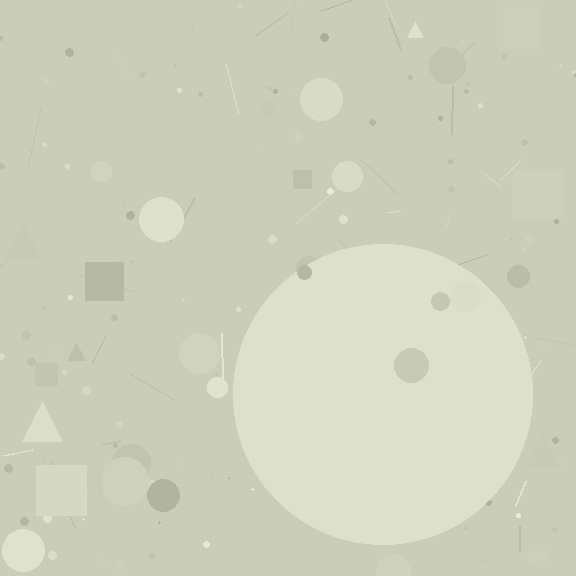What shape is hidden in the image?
A circle is hidden in the image.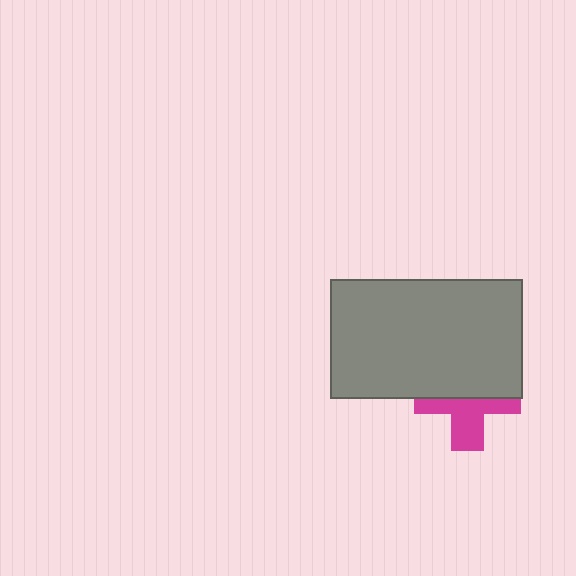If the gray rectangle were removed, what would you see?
You would see the complete magenta cross.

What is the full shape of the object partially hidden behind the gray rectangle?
The partially hidden object is a magenta cross.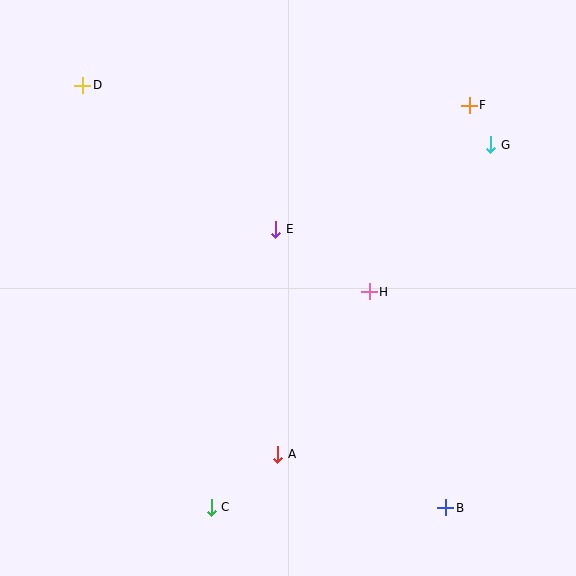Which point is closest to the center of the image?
Point E at (276, 229) is closest to the center.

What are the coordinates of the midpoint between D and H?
The midpoint between D and H is at (226, 188).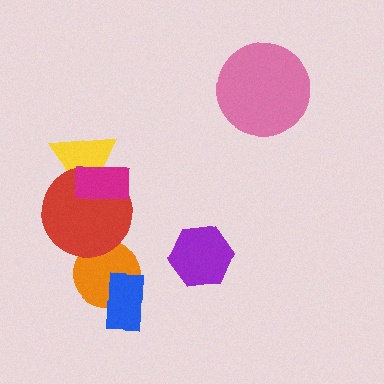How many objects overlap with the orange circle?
2 objects overlap with the orange circle.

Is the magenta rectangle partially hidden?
No, no other shape covers it.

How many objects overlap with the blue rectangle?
1 object overlaps with the blue rectangle.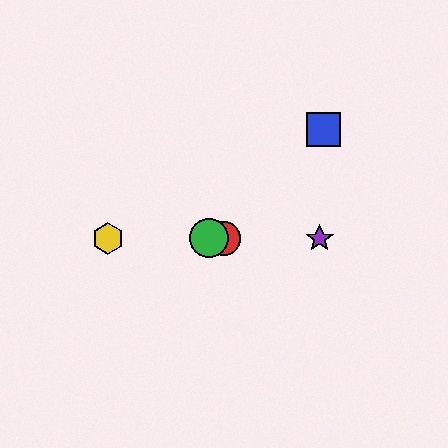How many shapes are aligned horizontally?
4 shapes (the red circle, the green circle, the yellow hexagon, the purple star) are aligned horizontally.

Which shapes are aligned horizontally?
The red circle, the green circle, the yellow hexagon, the purple star are aligned horizontally.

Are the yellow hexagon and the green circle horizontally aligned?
Yes, both are at y≈238.